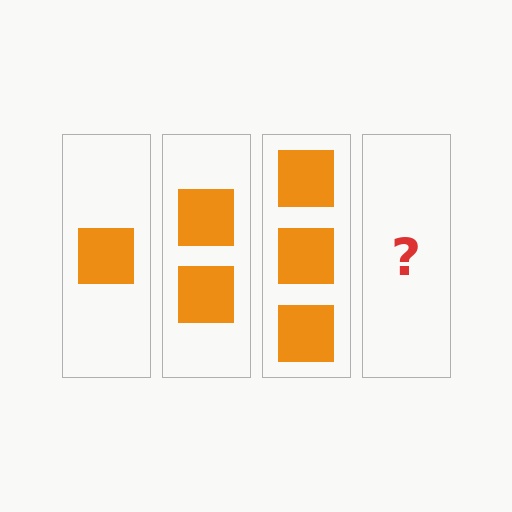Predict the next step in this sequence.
The next step is 4 squares.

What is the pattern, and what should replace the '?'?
The pattern is that each step adds one more square. The '?' should be 4 squares.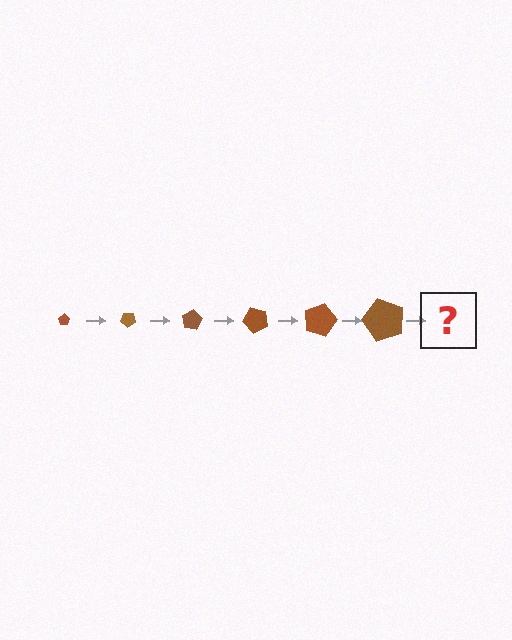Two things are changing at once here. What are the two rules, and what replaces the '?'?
The two rules are that the pentagon grows larger each step and it rotates 40 degrees each step. The '?' should be a pentagon, larger than the previous one and rotated 240 degrees from the start.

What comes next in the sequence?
The next element should be a pentagon, larger than the previous one and rotated 240 degrees from the start.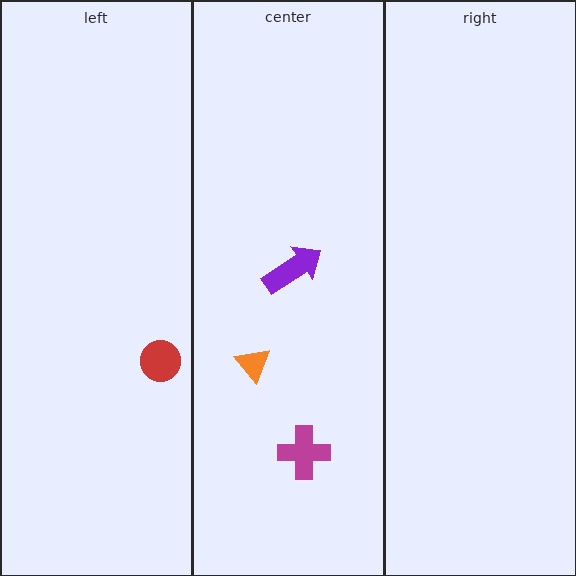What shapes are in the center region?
The orange triangle, the magenta cross, the purple arrow.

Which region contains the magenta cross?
The center region.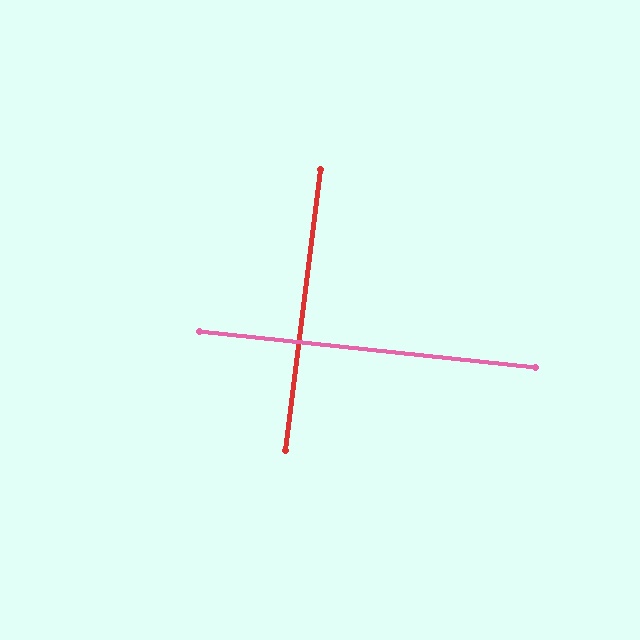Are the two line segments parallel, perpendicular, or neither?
Perpendicular — they meet at approximately 89°.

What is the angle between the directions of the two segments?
Approximately 89 degrees.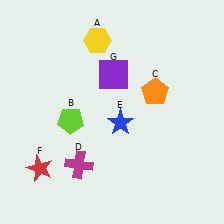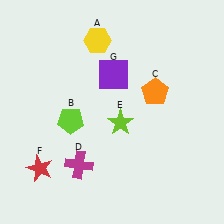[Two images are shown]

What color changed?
The star (E) changed from blue in Image 1 to lime in Image 2.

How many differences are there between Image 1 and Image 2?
There is 1 difference between the two images.